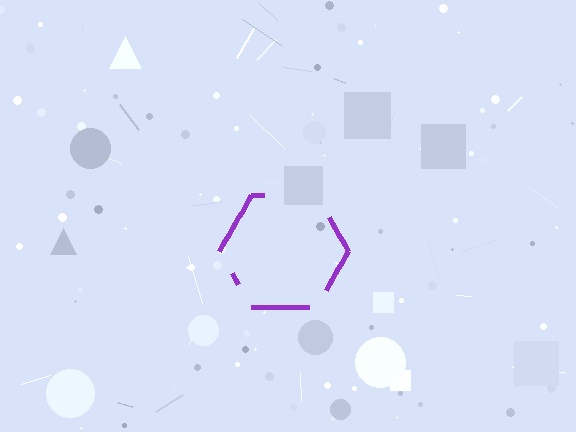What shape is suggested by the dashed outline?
The dashed outline suggests a hexagon.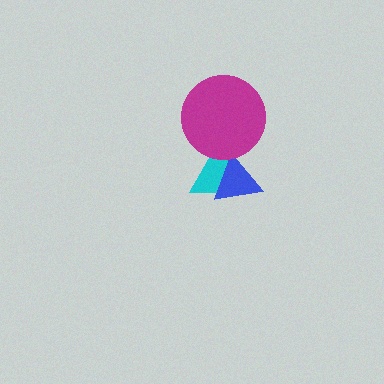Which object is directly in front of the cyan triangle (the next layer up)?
The blue triangle is directly in front of the cyan triangle.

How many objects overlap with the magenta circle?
1 object overlaps with the magenta circle.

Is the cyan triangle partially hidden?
Yes, it is partially covered by another shape.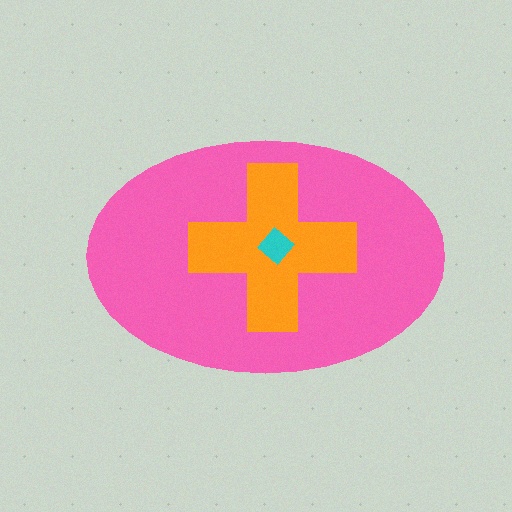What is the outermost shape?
The pink ellipse.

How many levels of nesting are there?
3.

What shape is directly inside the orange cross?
The cyan diamond.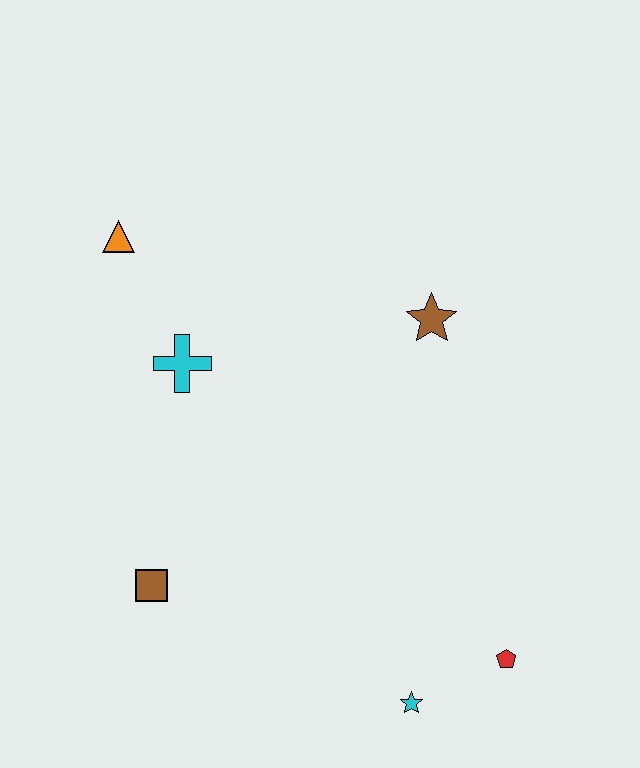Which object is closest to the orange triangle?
The cyan cross is closest to the orange triangle.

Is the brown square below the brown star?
Yes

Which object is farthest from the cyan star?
The orange triangle is farthest from the cyan star.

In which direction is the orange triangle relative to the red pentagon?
The orange triangle is above the red pentagon.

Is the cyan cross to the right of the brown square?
Yes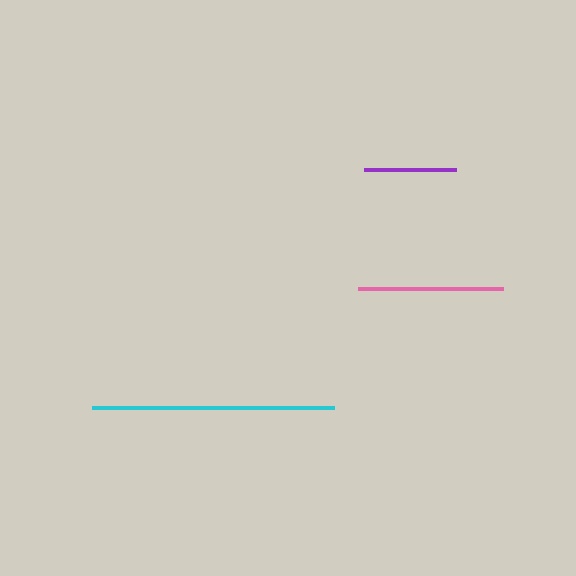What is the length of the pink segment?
The pink segment is approximately 145 pixels long.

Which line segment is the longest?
The cyan line is the longest at approximately 242 pixels.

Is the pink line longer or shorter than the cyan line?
The cyan line is longer than the pink line.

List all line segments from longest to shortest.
From longest to shortest: cyan, pink, purple.